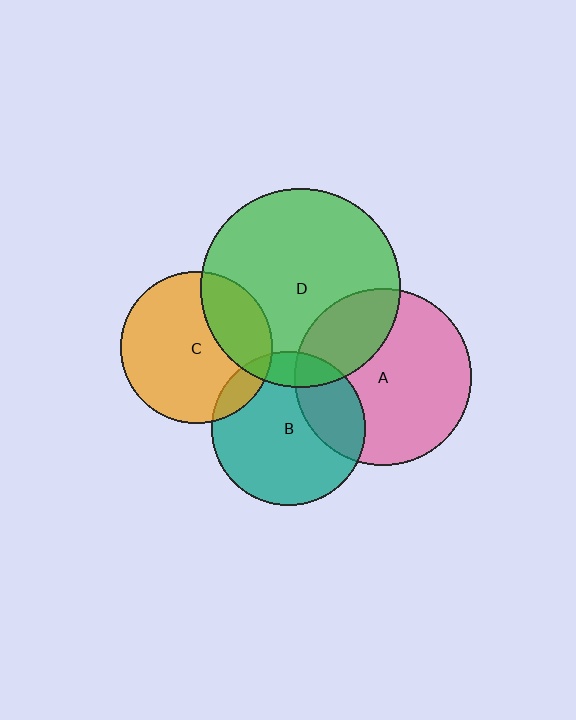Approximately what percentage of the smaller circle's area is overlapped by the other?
Approximately 25%.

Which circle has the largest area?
Circle D (green).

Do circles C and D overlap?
Yes.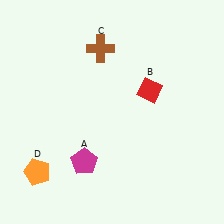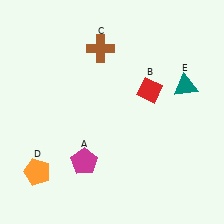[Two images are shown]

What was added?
A teal triangle (E) was added in Image 2.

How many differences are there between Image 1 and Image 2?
There is 1 difference between the two images.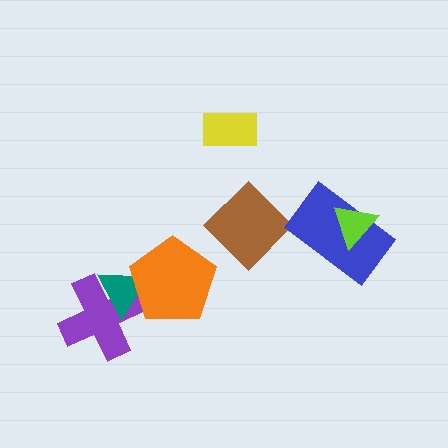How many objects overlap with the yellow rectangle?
0 objects overlap with the yellow rectangle.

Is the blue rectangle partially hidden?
Yes, it is partially covered by another shape.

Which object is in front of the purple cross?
The teal triangle is in front of the purple cross.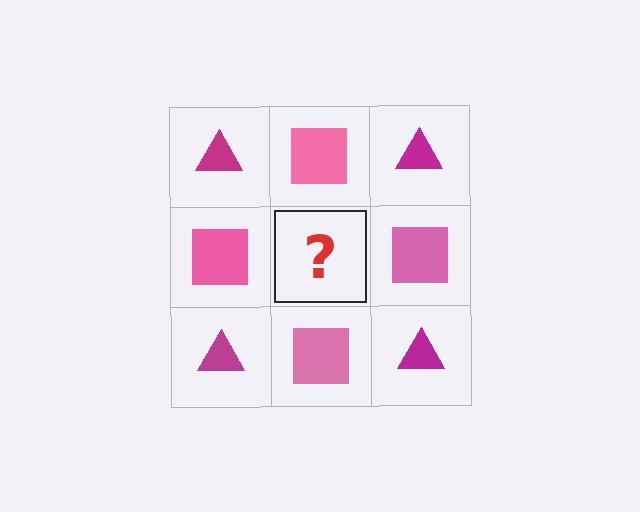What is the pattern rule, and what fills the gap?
The rule is that it alternates magenta triangle and pink square in a checkerboard pattern. The gap should be filled with a magenta triangle.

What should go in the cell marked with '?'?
The missing cell should contain a magenta triangle.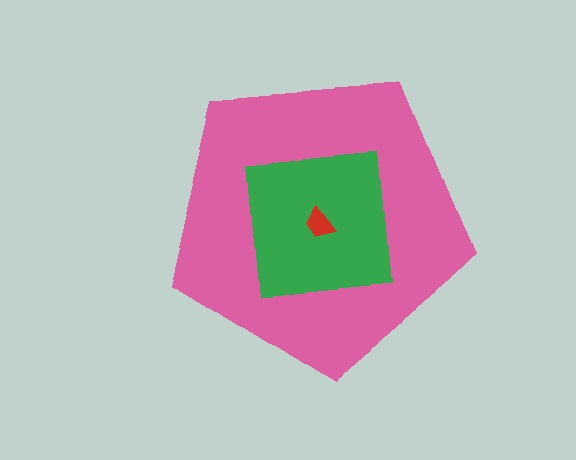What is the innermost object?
The red trapezoid.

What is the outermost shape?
The pink pentagon.